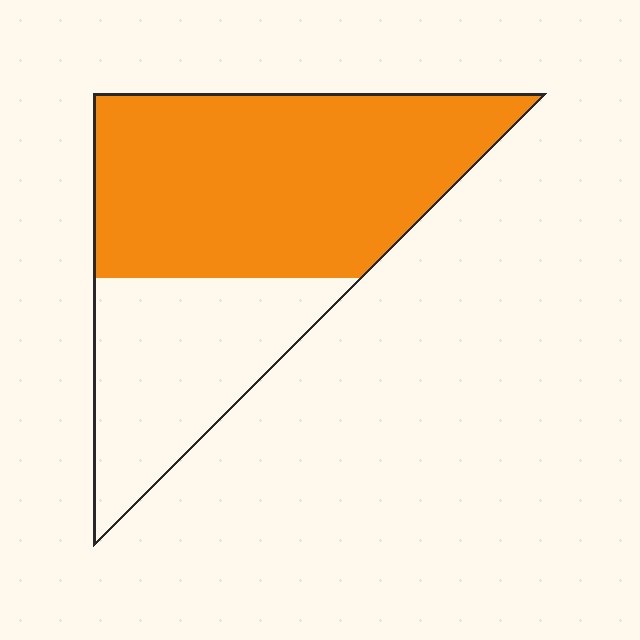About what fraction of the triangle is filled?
About two thirds (2/3).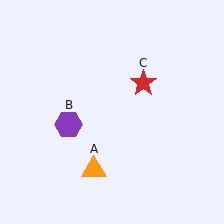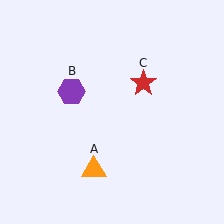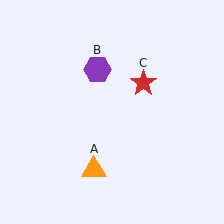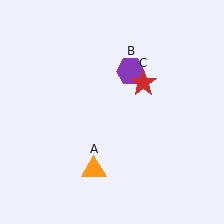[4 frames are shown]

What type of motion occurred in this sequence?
The purple hexagon (object B) rotated clockwise around the center of the scene.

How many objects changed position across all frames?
1 object changed position: purple hexagon (object B).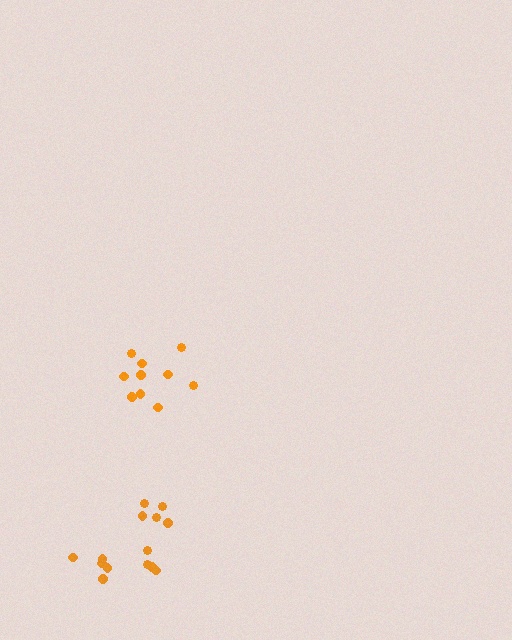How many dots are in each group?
Group 1: 10 dots, Group 2: 14 dots (24 total).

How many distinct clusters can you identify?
There are 2 distinct clusters.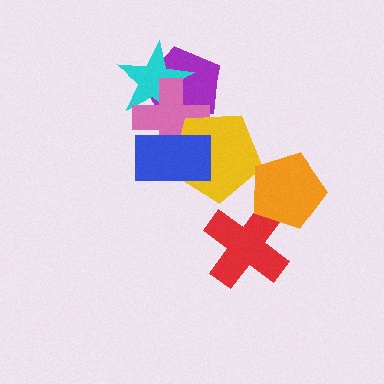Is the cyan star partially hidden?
Yes, it is partially covered by another shape.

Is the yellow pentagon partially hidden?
Yes, it is partially covered by another shape.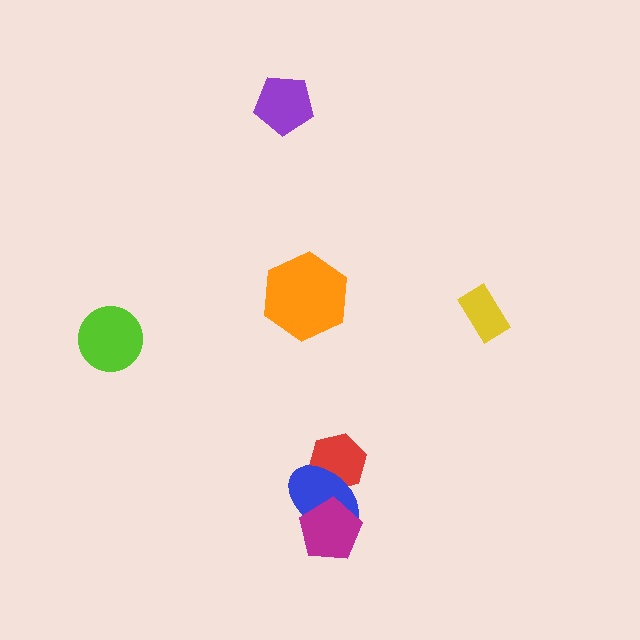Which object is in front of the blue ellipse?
The magenta pentagon is in front of the blue ellipse.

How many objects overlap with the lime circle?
0 objects overlap with the lime circle.